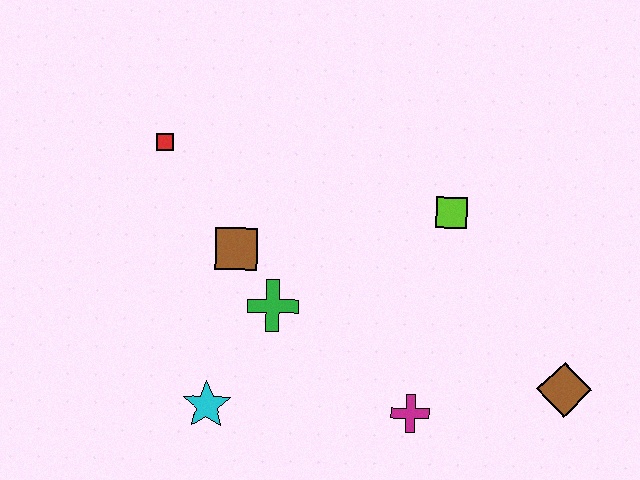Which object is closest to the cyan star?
The green cross is closest to the cyan star.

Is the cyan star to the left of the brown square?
Yes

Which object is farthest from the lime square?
The cyan star is farthest from the lime square.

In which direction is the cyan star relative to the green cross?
The cyan star is below the green cross.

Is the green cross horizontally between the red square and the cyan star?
No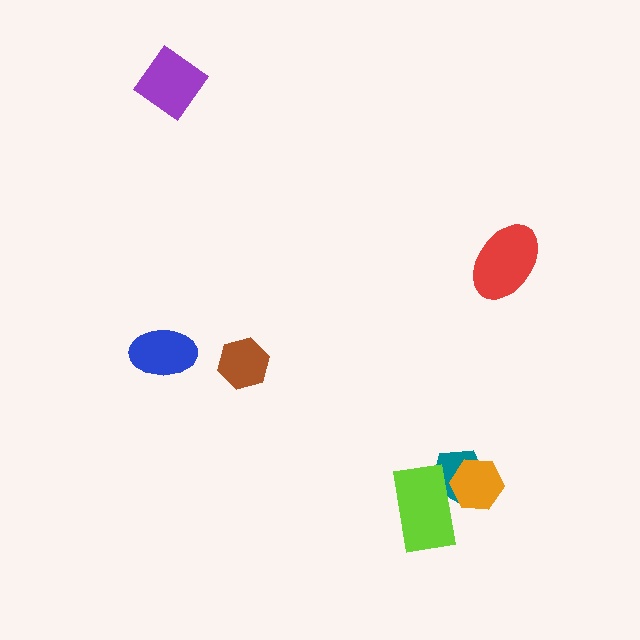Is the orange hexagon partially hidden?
Yes, it is partially covered by another shape.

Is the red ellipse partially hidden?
No, no other shape covers it.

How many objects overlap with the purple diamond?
0 objects overlap with the purple diamond.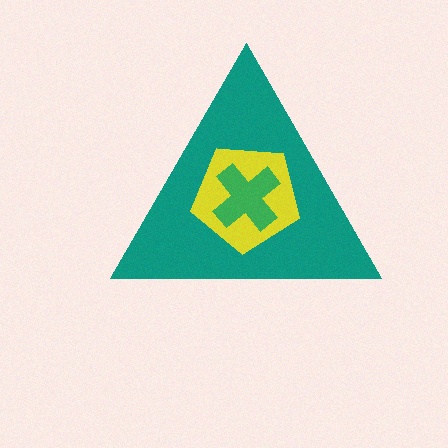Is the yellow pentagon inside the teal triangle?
Yes.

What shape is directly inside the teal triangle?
The yellow pentagon.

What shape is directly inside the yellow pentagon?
The green cross.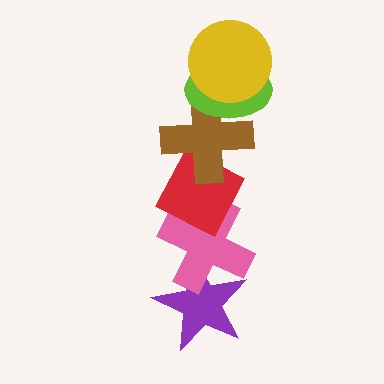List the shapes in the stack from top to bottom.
From top to bottom: the yellow circle, the lime ellipse, the brown cross, the red diamond, the pink cross, the purple star.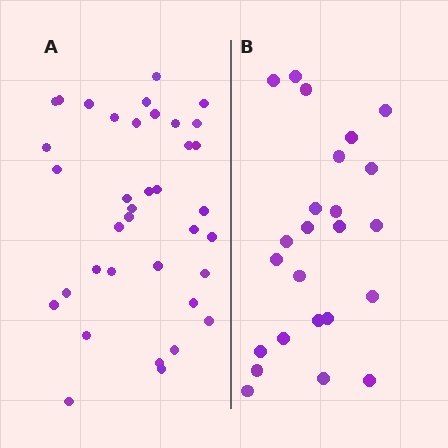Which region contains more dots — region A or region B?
Region A (the left region) has more dots.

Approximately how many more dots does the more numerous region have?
Region A has approximately 15 more dots than region B.